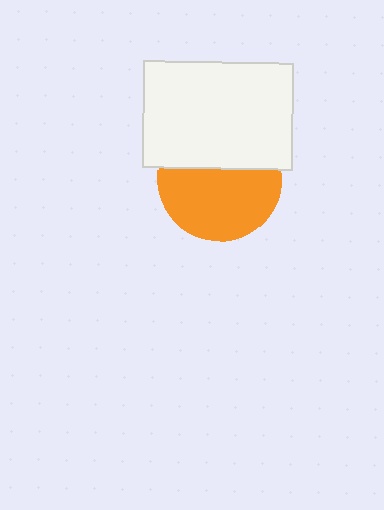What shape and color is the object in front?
The object in front is a white rectangle.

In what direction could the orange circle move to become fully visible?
The orange circle could move down. That would shift it out from behind the white rectangle entirely.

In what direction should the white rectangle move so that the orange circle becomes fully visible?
The white rectangle should move up. That is the shortest direction to clear the overlap and leave the orange circle fully visible.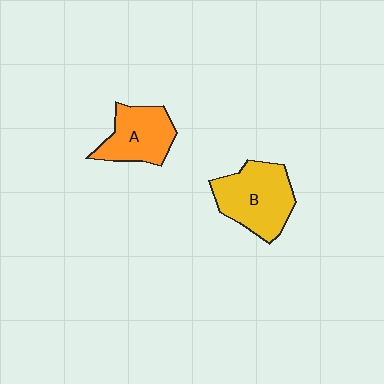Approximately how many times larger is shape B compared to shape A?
Approximately 1.3 times.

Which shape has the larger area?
Shape B (yellow).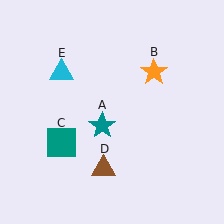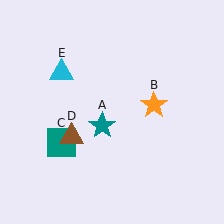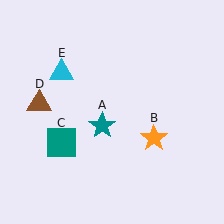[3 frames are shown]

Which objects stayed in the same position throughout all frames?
Teal star (object A) and teal square (object C) and cyan triangle (object E) remained stationary.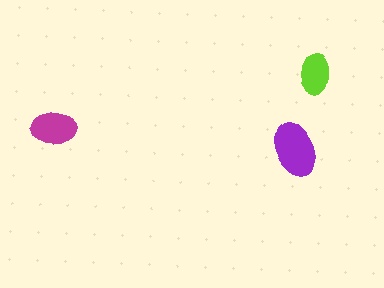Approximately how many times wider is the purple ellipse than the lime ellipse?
About 1.5 times wider.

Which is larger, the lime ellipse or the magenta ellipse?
The magenta one.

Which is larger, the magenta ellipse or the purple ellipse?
The purple one.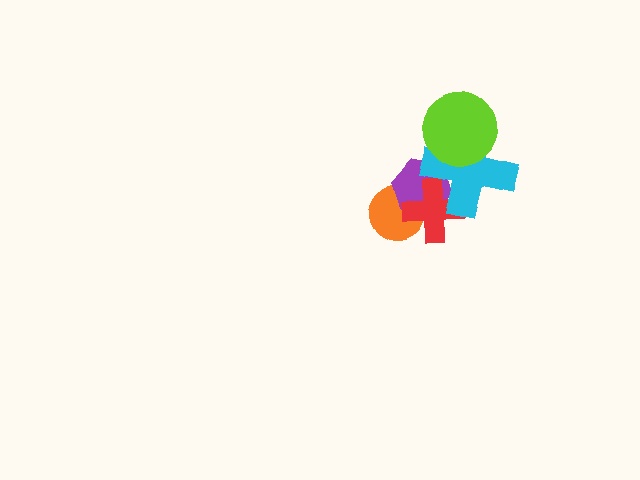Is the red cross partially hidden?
Yes, it is partially covered by another shape.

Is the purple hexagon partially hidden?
Yes, it is partially covered by another shape.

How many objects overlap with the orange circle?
2 objects overlap with the orange circle.